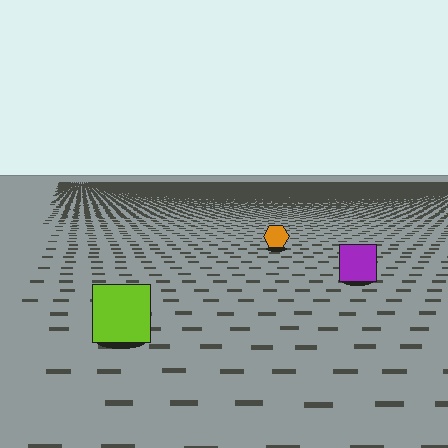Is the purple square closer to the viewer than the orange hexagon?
Yes. The purple square is closer — you can tell from the texture gradient: the ground texture is coarser near it.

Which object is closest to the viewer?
The lime square is closest. The texture marks near it are larger and more spread out.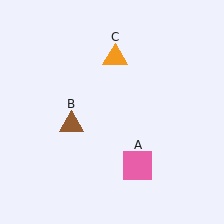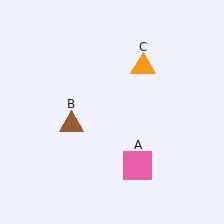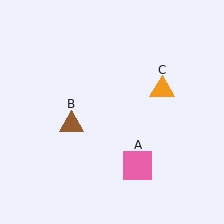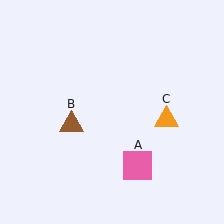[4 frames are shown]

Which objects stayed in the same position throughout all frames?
Pink square (object A) and brown triangle (object B) remained stationary.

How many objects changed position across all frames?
1 object changed position: orange triangle (object C).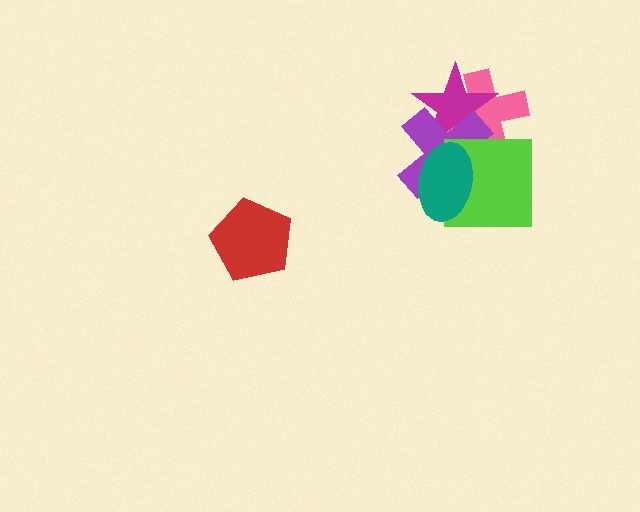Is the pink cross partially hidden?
Yes, it is partially covered by another shape.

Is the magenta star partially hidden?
Yes, it is partially covered by another shape.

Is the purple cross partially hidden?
Yes, it is partially covered by another shape.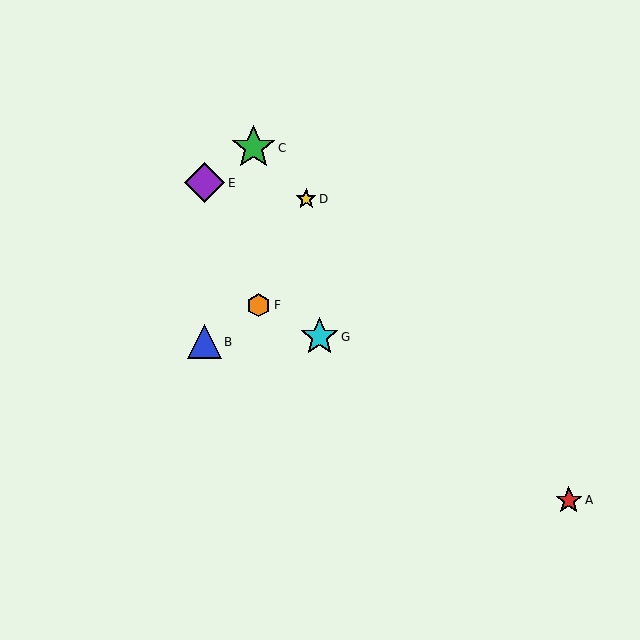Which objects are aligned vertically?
Objects B, E are aligned vertically.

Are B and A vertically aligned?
No, B is at x≈204 and A is at x≈569.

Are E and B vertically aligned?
Yes, both are at x≈204.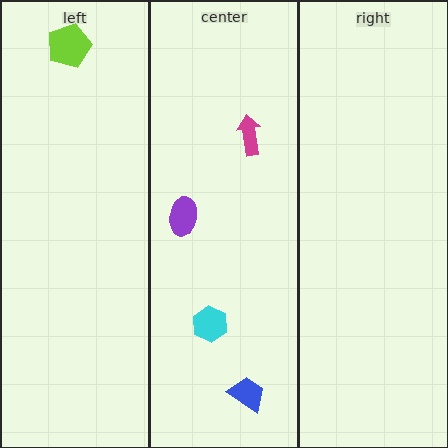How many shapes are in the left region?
1.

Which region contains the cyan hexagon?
The center region.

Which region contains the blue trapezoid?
The center region.